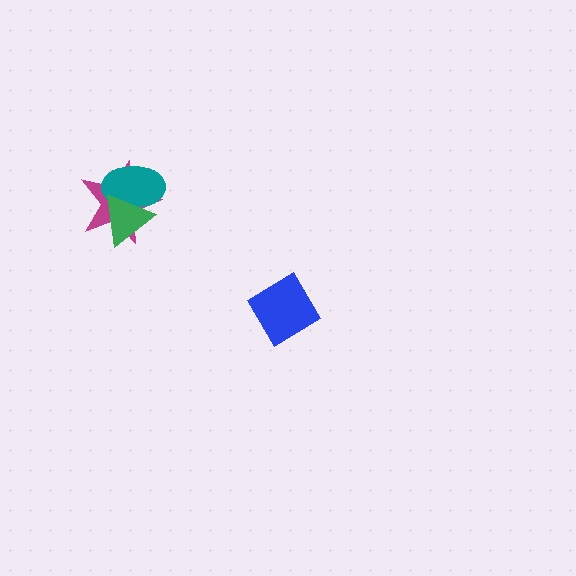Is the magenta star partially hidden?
Yes, it is partially covered by another shape.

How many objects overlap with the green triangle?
2 objects overlap with the green triangle.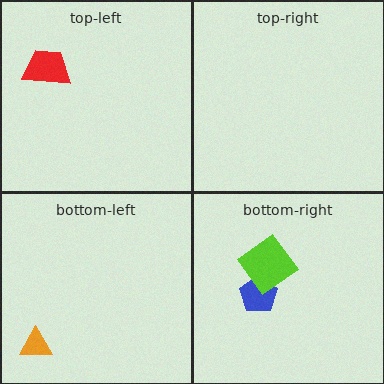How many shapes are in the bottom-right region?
2.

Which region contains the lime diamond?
The bottom-right region.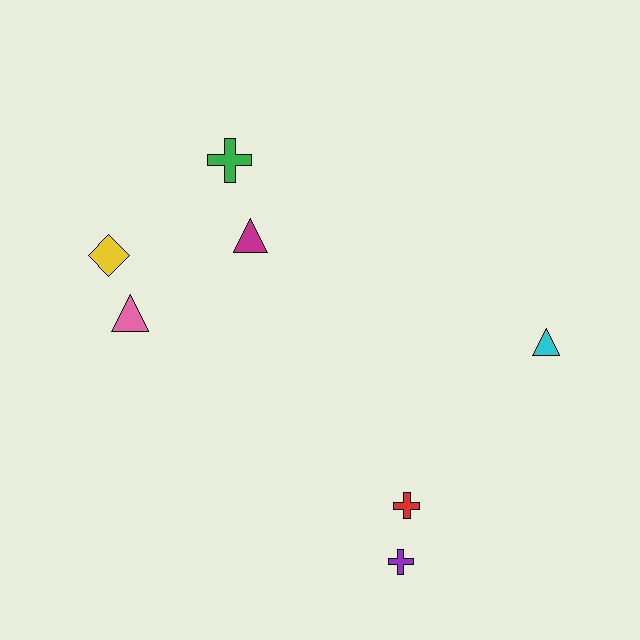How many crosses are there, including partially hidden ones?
There are 3 crosses.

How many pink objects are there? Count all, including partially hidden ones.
There is 1 pink object.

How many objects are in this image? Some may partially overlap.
There are 7 objects.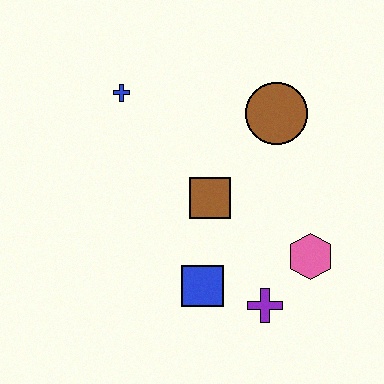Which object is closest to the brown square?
The blue square is closest to the brown square.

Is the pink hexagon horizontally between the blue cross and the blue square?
No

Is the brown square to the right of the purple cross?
No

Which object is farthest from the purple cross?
The blue cross is farthest from the purple cross.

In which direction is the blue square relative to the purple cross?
The blue square is to the left of the purple cross.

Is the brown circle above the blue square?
Yes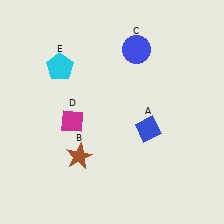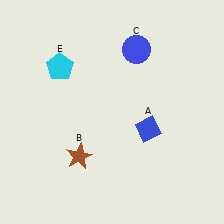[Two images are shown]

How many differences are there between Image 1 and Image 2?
There is 1 difference between the two images.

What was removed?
The magenta diamond (D) was removed in Image 2.